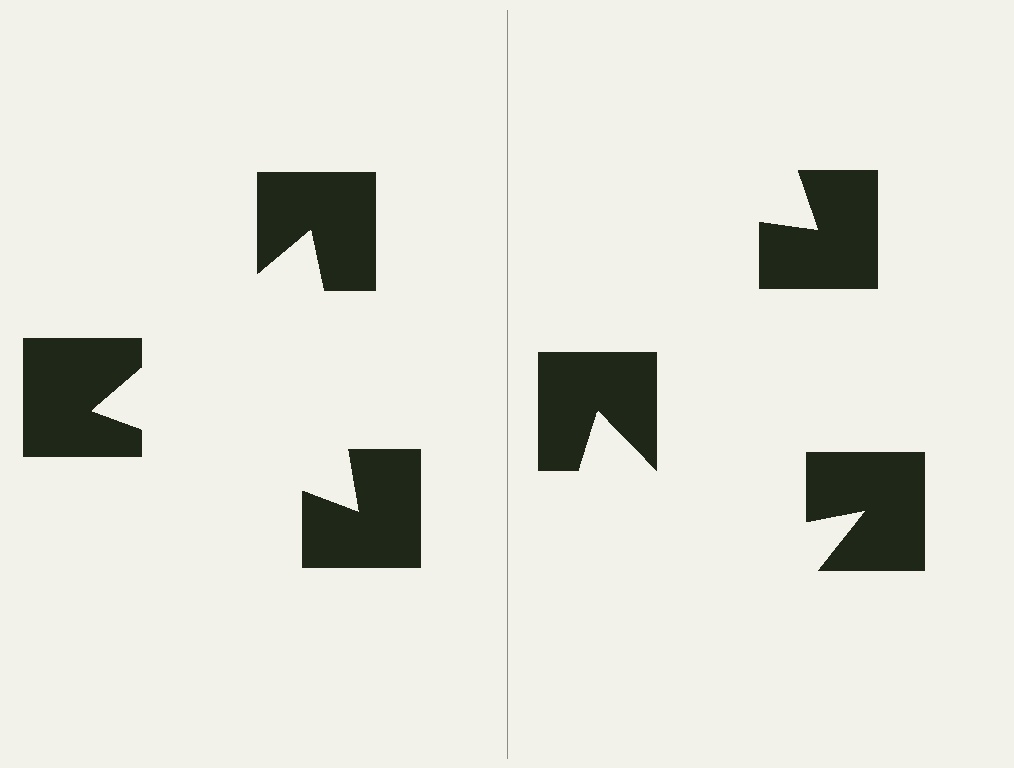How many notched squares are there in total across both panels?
6 — 3 on each side.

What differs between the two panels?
The notched squares are positioned identically on both sides; only the wedge orientations differ. On the left they align to a triangle; on the right they are misaligned.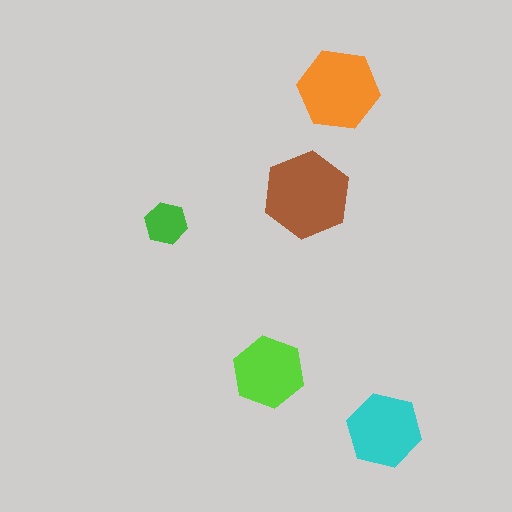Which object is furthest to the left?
The green hexagon is leftmost.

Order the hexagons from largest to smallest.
the brown one, the orange one, the cyan one, the lime one, the green one.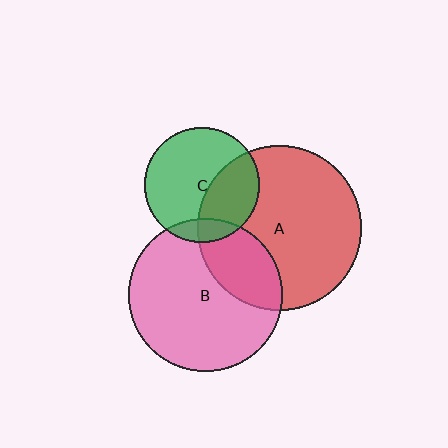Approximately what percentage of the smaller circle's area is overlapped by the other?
Approximately 30%.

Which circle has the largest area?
Circle A (red).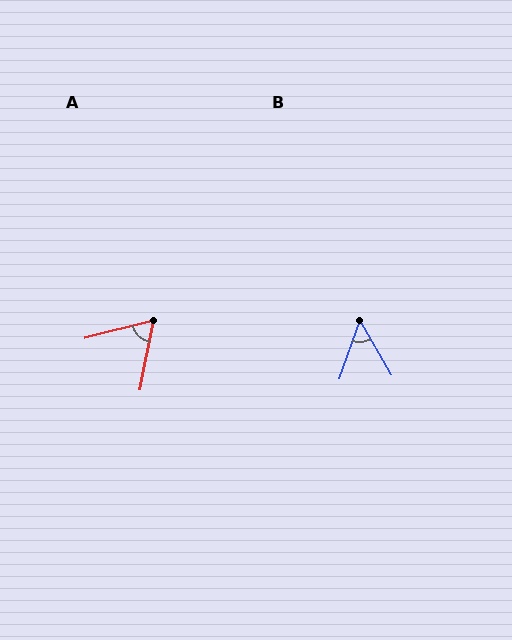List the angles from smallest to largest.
B (49°), A (65°).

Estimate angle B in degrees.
Approximately 49 degrees.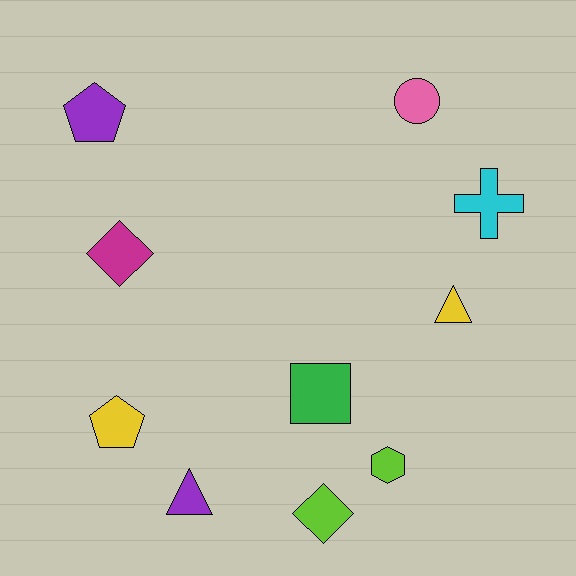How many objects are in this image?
There are 10 objects.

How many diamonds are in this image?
There are 2 diamonds.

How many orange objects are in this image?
There are no orange objects.